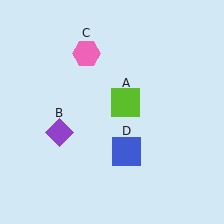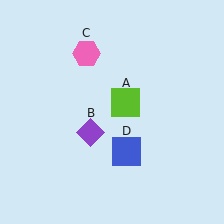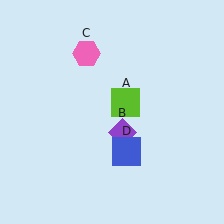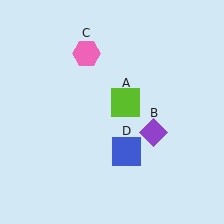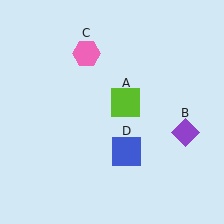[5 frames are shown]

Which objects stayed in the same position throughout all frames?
Lime square (object A) and pink hexagon (object C) and blue square (object D) remained stationary.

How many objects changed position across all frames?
1 object changed position: purple diamond (object B).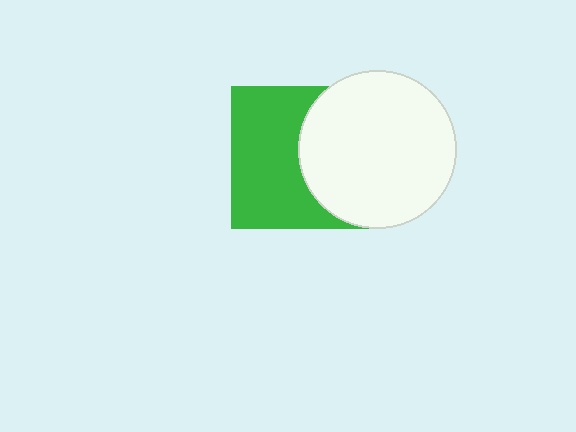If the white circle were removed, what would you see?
You would see the complete green square.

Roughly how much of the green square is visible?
About half of it is visible (roughly 56%).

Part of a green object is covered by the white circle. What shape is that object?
It is a square.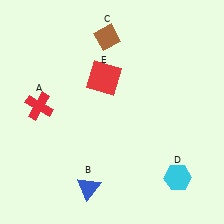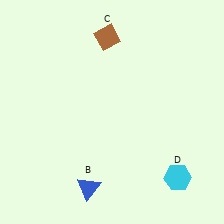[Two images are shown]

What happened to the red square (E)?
The red square (E) was removed in Image 2. It was in the top-left area of Image 1.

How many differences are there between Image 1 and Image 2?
There are 2 differences between the two images.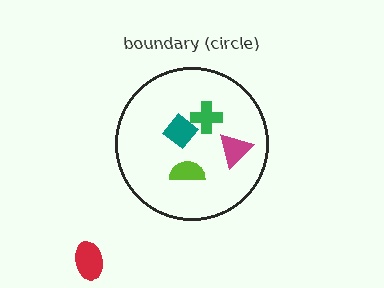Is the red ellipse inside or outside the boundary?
Outside.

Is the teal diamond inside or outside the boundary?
Inside.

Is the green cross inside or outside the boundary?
Inside.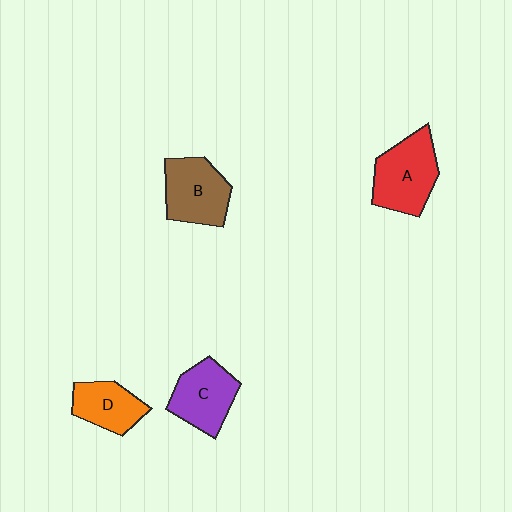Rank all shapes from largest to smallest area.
From largest to smallest: A (red), B (brown), C (purple), D (orange).